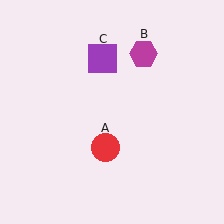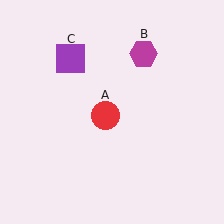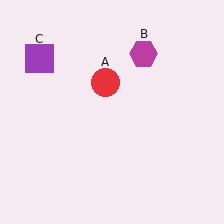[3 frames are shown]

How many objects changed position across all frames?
2 objects changed position: red circle (object A), purple square (object C).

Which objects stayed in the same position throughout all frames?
Magenta hexagon (object B) remained stationary.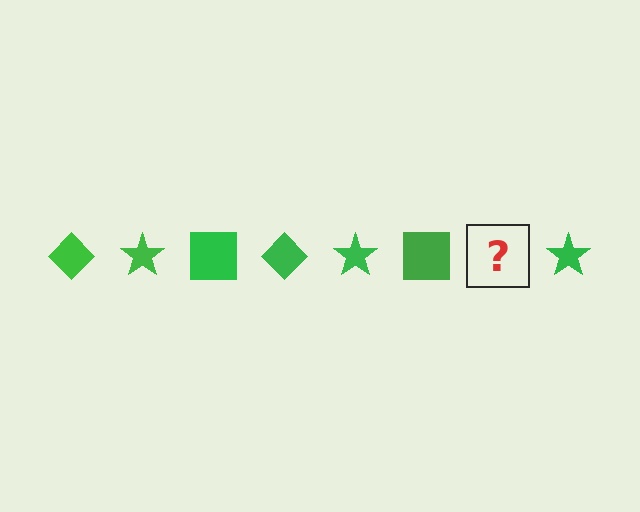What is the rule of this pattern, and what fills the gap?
The rule is that the pattern cycles through diamond, star, square shapes in green. The gap should be filled with a green diamond.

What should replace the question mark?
The question mark should be replaced with a green diamond.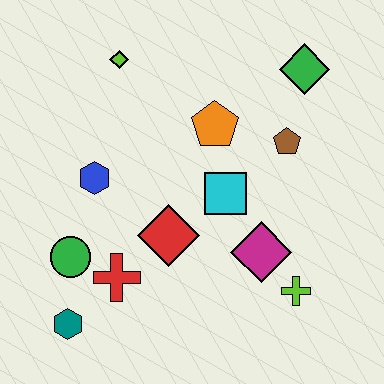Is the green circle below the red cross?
No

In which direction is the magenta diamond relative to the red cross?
The magenta diamond is to the right of the red cross.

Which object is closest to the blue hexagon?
The green circle is closest to the blue hexagon.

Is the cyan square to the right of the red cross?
Yes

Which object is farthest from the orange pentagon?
The teal hexagon is farthest from the orange pentagon.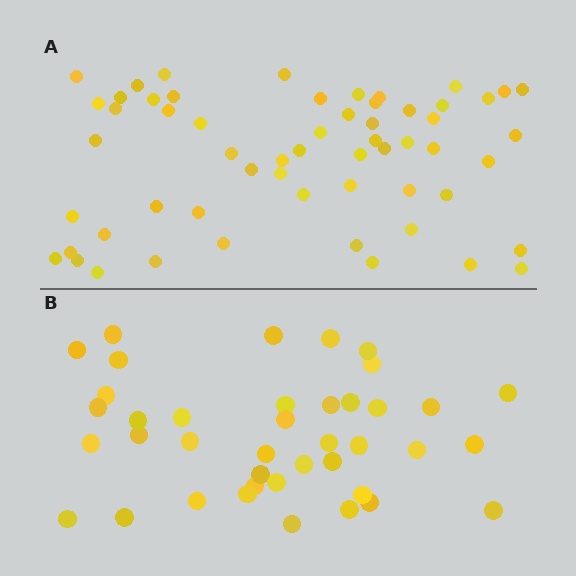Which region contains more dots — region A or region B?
Region A (the top region) has more dots.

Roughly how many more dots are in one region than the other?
Region A has approximately 20 more dots than region B.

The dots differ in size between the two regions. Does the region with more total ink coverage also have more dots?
No. Region B has more total ink coverage because its dots are larger, but region A actually contains more individual dots. Total area can be misleading — the number of items is what matters here.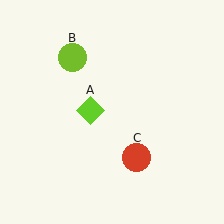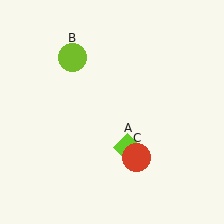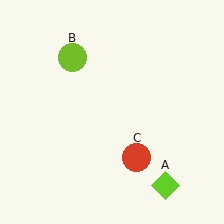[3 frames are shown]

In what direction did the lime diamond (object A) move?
The lime diamond (object A) moved down and to the right.